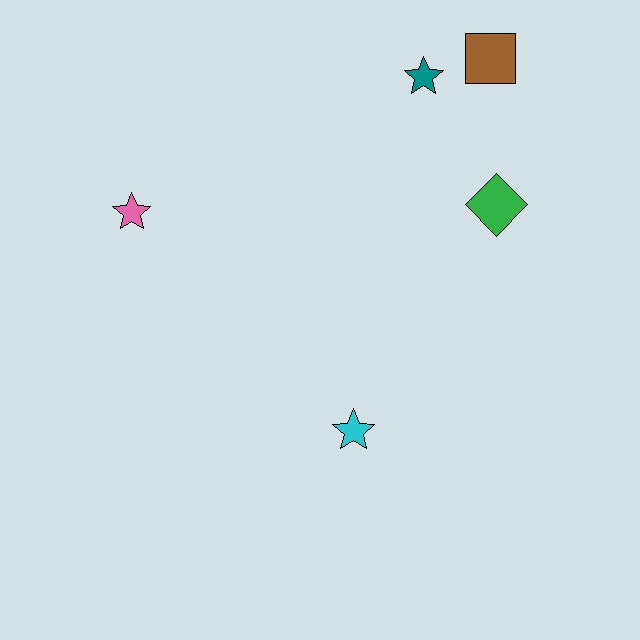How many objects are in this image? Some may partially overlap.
There are 5 objects.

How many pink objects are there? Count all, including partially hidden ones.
There is 1 pink object.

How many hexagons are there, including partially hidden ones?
There are no hexagons.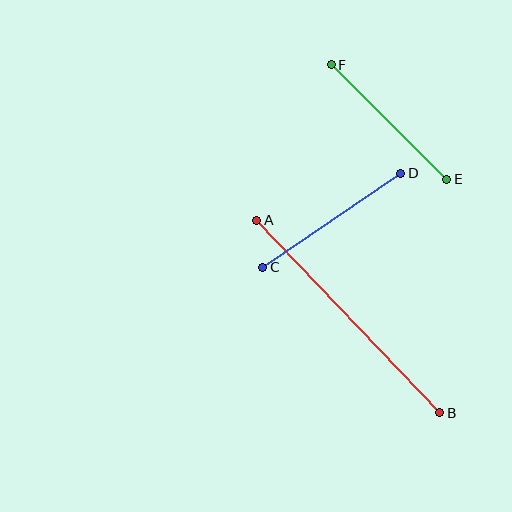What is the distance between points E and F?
The distance is approximately 163 pixels.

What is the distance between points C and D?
The distance is approximately 167 pixels.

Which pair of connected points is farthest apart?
Points A and B are farthest apart.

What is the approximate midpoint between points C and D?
The midpoint is at approximately (332, 220) pixels.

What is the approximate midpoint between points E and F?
The midpoint is at approximately (389, 122) pixels.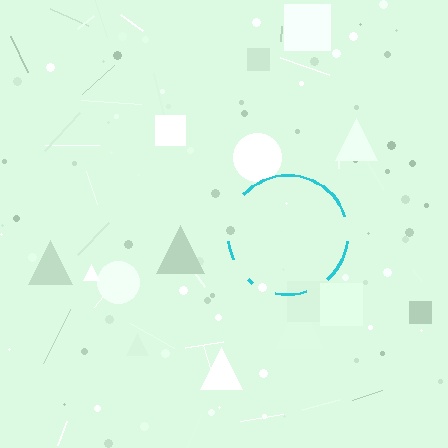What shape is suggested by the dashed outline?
The dashed outline suggests a circle.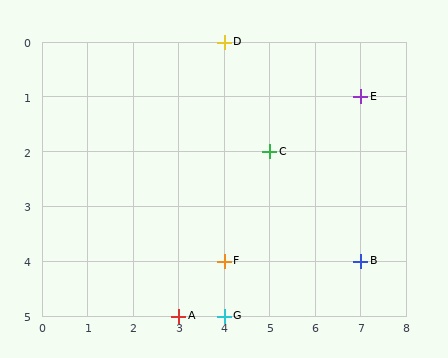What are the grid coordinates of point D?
Point D is at grid coordinates (4, 0).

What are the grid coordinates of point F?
Point F is at grid coordinates (4, 4).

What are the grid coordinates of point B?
Point B is at grid coordinates (7, 4).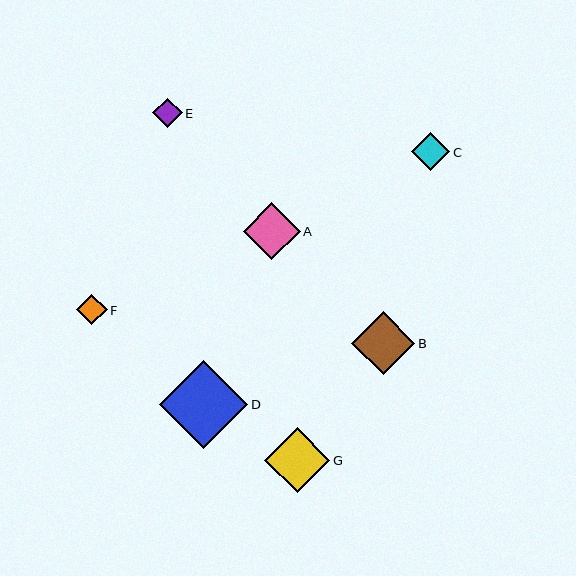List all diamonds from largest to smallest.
From largest to smallest: D, G, B, A, C, F, E.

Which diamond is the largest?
Diamond D is the largest with a size of approximately 88 pixels.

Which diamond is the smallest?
Diamond E is the smallest with a size of approximately 29 pixels.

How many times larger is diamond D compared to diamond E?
Diamond D is approximately 3.0 times the size of diamond E.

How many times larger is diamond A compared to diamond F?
Diamond A is approximately 1.8 times the size of diamond F.